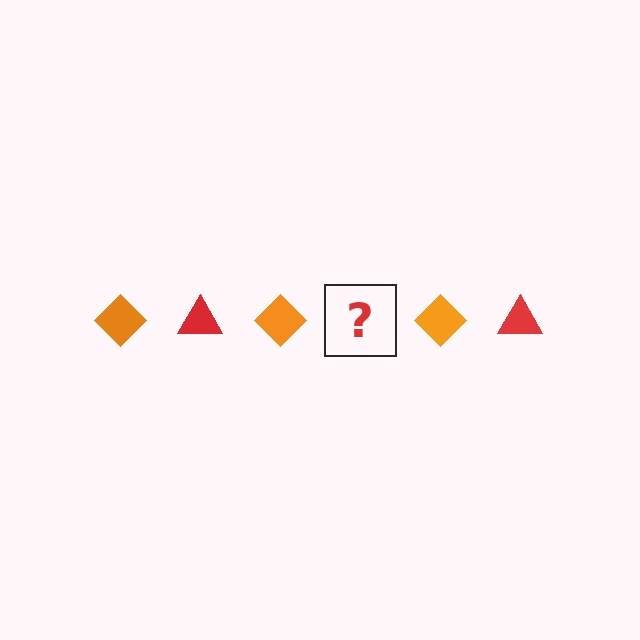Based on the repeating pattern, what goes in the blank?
The blank should be a red triangle.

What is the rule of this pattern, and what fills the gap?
The rule is that the pattern alternates between orange diamond and red triangle. The gap should be filled with a red triangle.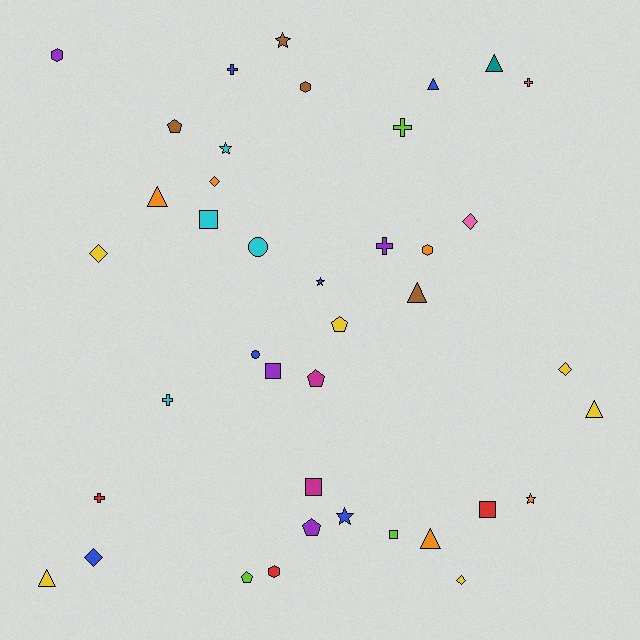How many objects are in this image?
There are 40 objects.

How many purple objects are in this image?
There are 4 purple objects.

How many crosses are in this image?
There are 6 crosses.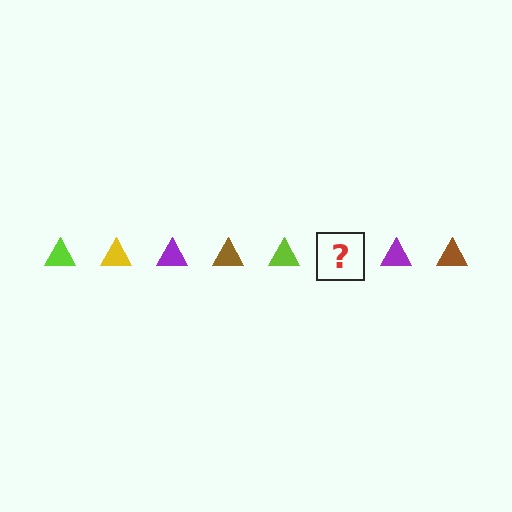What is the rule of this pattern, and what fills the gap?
The rule is that the pattern cycles through lime, yellow, purple, brown triangles. The gap should be filled with a yellow triangle.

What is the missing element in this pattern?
The missing element is a yellow triangle.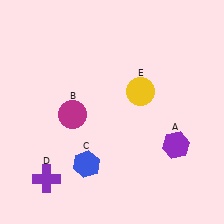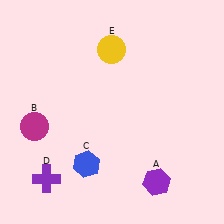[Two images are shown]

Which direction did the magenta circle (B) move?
The magenta circle (B) moved left.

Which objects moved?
The objects that moved are: the purple hexagon (A), the magenta circle (B), the yellow circle (E).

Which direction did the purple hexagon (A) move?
The purple hexagon (A) moved down.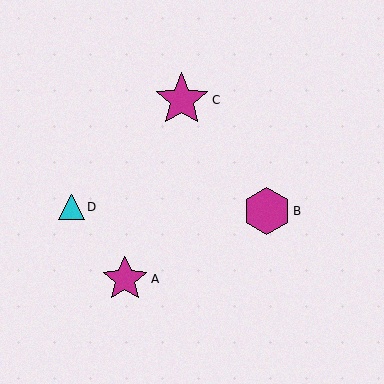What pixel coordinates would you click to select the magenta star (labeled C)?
Click at (182, 100) to select the magenta star C.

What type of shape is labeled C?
Shape C is a magenta star.